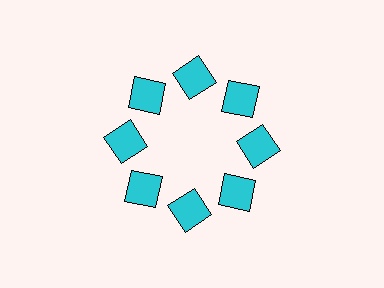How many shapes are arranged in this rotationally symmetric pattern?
There are 8 shapes, arranged in 8 groups of 1.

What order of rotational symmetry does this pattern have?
This pattern has 8-fold rotational symmetry.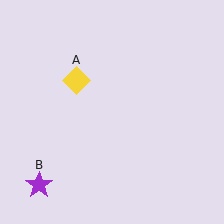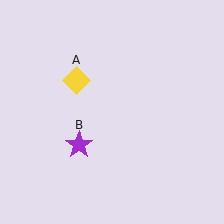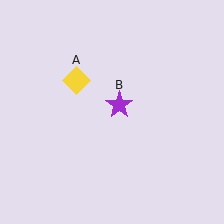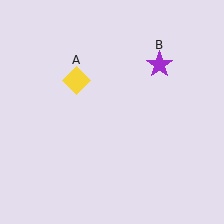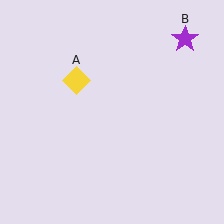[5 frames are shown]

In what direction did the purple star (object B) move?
The purple star (object B) moved up and to the right.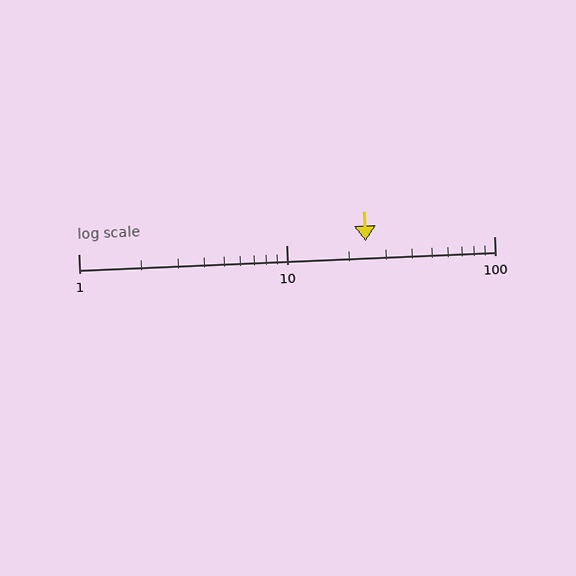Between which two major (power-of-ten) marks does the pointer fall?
The pointer is between 10 and 100.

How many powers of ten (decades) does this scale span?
The scale spans 2 decades, from 1 to 100.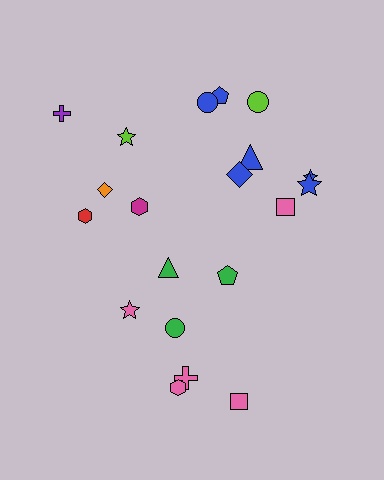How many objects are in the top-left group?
There are 5 objects.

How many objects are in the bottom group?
There are 7 objects.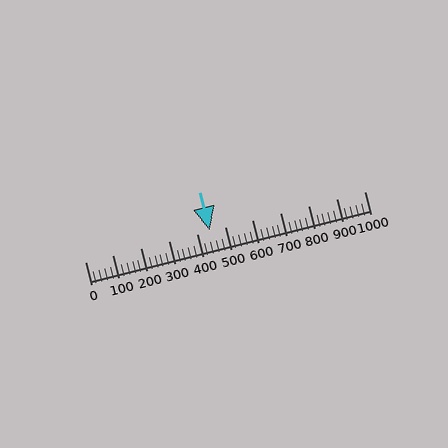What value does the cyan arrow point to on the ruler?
The cyan arrow points to approximately 446.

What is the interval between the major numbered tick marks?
The major tick marks are spaced 100 units apart.